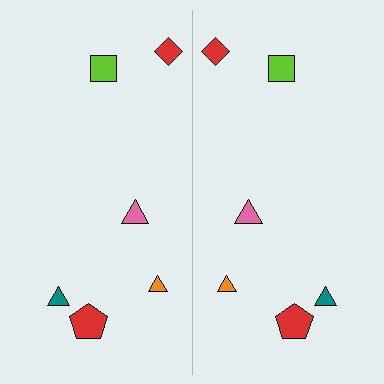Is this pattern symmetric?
Yes, this pattern has bilateral (reflection) symmetry.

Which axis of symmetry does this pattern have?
The pattern has a vertical axis of symmetry running through the center of the image.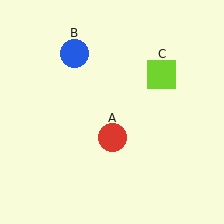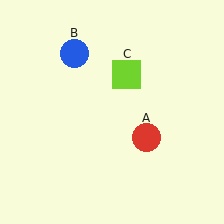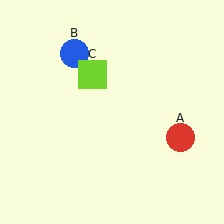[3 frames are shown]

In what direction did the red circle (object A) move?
The red circle (object A) moved right.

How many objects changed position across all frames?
2 objects changed position: red circle (object A), lime square (object C).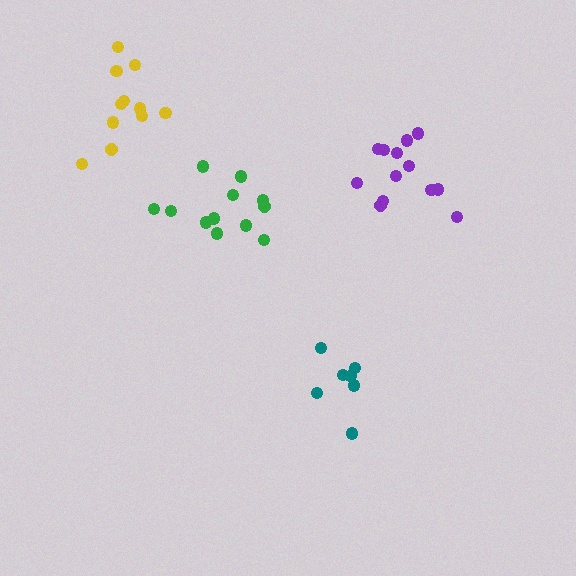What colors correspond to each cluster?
The clusters are colored: teal, yellow, purple, green.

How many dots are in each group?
Group 1: 7 dots, Group 2: 11 dots, Group 3: 13 dots, Group 4: 12 dots (43 total).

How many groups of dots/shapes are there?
There are 4 groups.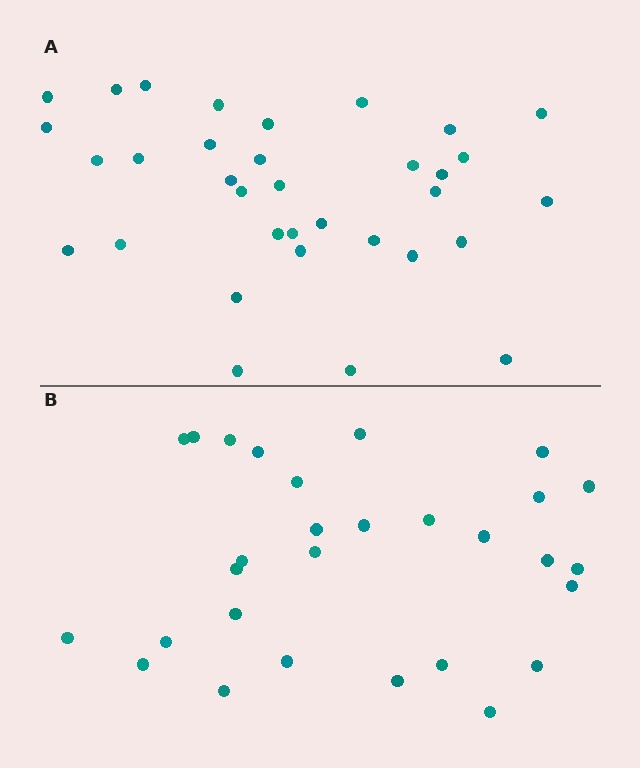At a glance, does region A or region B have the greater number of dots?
Region A (the top region) has more dots.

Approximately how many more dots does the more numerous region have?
Region A has about 5 more dots than region B.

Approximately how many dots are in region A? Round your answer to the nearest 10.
About 30 dots. (The exact count is 34, which rounds to 30.)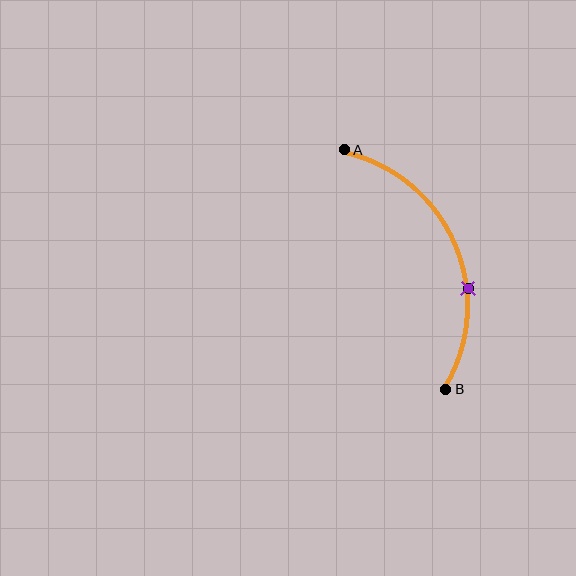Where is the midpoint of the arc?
The arc midpoint is the point on the curve farthest from the straight line joining A and B. It sits to the right of that line.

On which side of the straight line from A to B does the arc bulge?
The arc bulges to the right of the straight line connecting A and B.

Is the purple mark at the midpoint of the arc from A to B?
No. The purple mark lies on the arc but is closer to endpoint B. The arc midpoint would be at the point on the curve equidistant along the arc from both A and B.